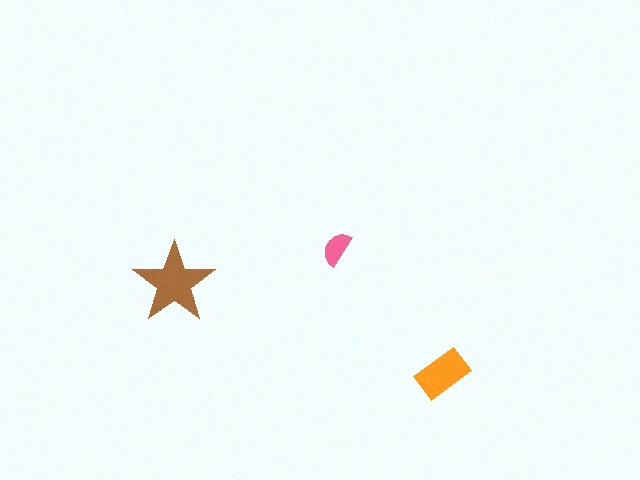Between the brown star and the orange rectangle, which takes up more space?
The brown star.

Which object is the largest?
The brown star.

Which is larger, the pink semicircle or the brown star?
The brown star.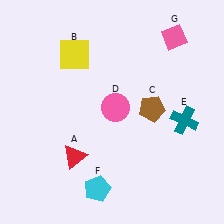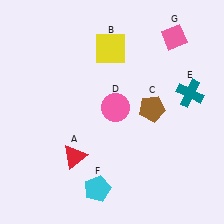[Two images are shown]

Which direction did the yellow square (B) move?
The yellow square (B) moved right.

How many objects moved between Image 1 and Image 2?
2 objects moved between the two images.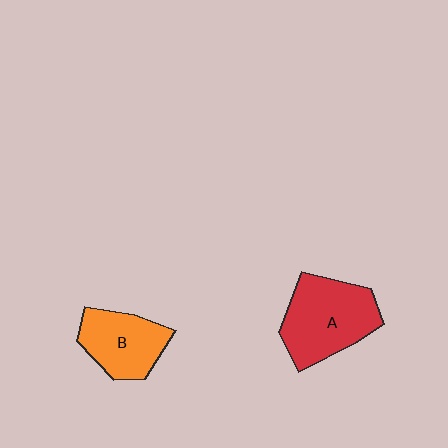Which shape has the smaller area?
Shape B (orange).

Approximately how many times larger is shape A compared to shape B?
Approximately 1.4 times.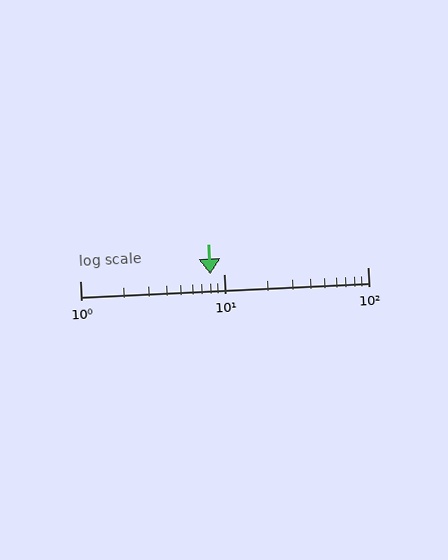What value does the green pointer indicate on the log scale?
The pointer indicates approximately 8.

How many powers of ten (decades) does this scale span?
The scale spans 2 decades, from 1 to 100.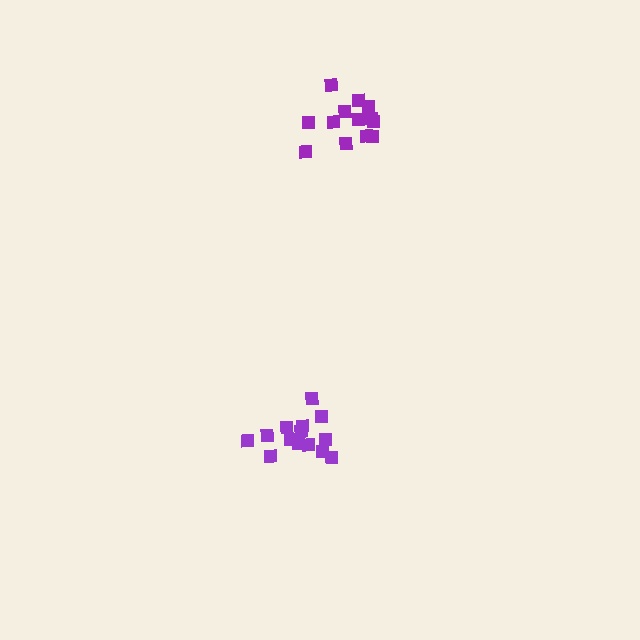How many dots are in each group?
Group 1: 13 dots, Group 2: 14 dots (27 total).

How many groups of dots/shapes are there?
There are 2 groups.